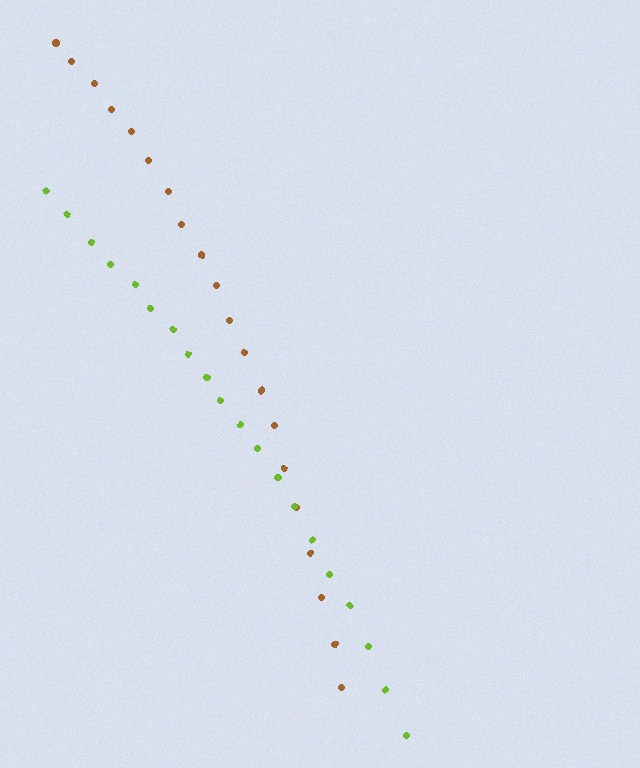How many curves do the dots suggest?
There are 2 distinct paths.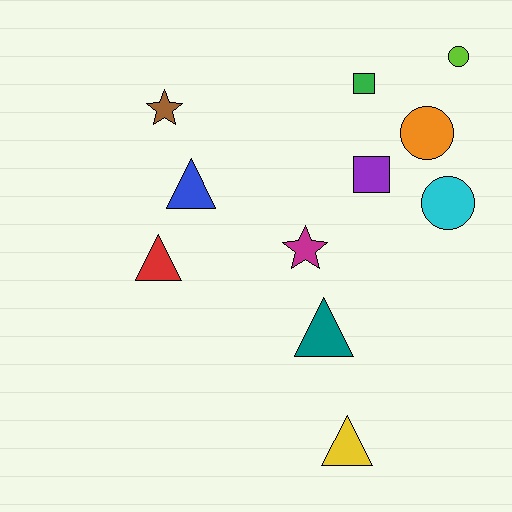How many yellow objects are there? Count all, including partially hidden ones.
There is 1 yellow object.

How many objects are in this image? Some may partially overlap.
There are 11 objects.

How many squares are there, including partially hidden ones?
There are 2 squares.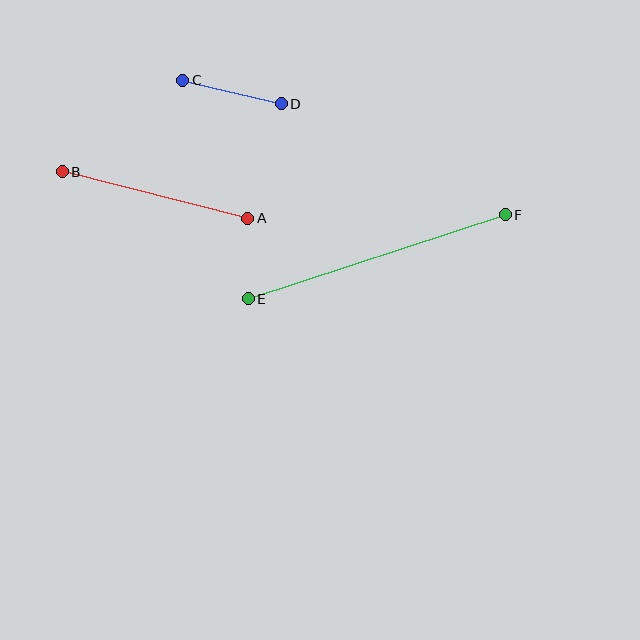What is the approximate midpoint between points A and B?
The midpoint is at approximately (155, 195) pixels.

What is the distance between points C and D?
The distance is approximately 101 pixels.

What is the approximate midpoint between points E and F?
The midpoint is at approximately (377, 257) pixels.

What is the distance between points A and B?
The distance is approximately 191 pixels.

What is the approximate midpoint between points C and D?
The midpoint is at approximately (232, 92) pixels.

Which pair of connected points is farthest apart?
Points E and F are farthest apart.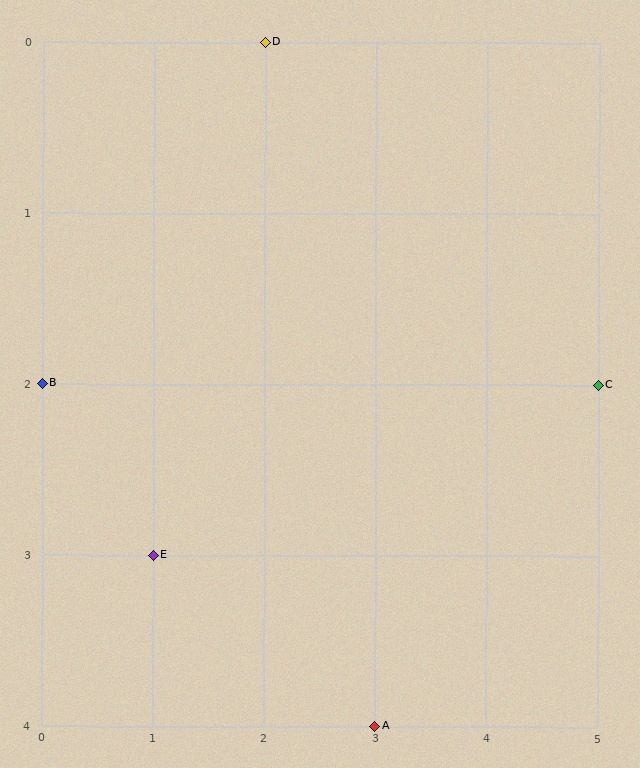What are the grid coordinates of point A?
Point A is at grid coordinates (3, 4).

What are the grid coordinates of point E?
Point E is at grid coordinates (1, 3).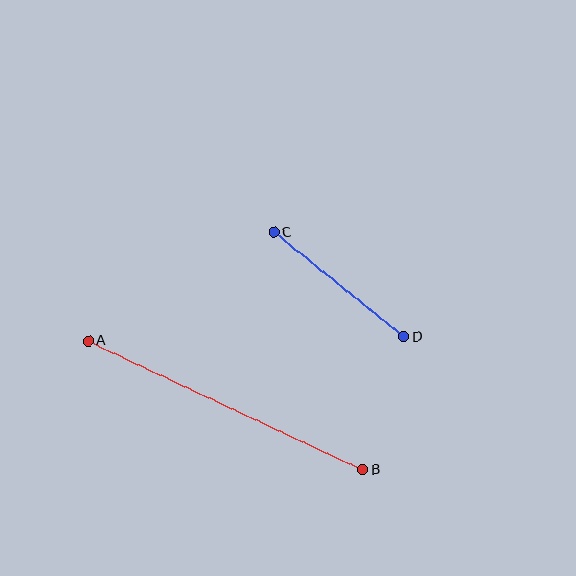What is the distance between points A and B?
The distance is approximately 303 pixels.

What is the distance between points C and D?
The distance is approximately 167 pixels.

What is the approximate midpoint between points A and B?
The midpoint is at approximately (225, 405) pixels.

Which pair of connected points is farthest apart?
Points A and B are farthest apart.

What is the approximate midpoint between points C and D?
The midpoint is at approximately (339, 285) pixels.